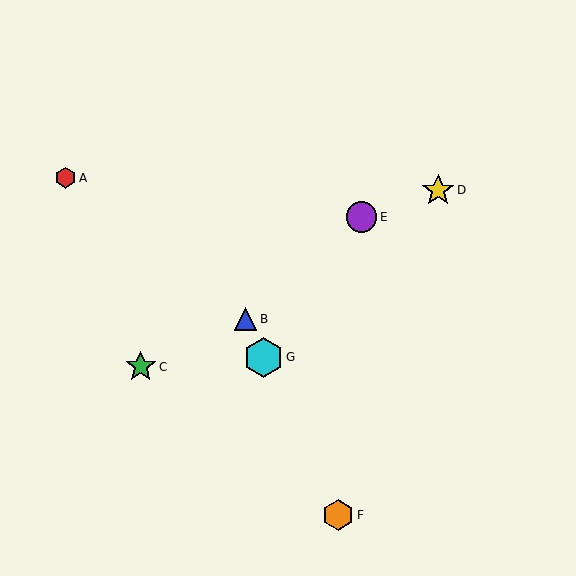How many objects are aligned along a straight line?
3 objects (B, F, G) are aligned along a straight line.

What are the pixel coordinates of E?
Object E is at (362, 217).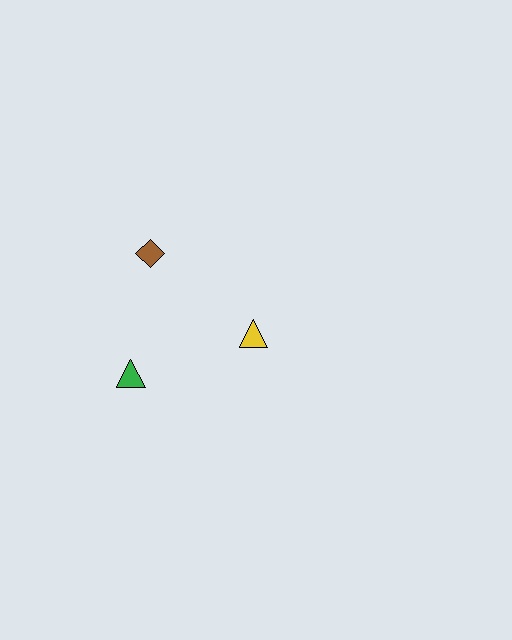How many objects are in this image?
There are 3 objects.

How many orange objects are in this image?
There are no orange objects.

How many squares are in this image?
There are no squares.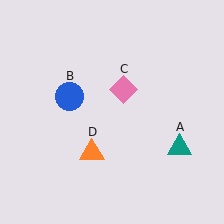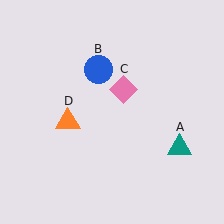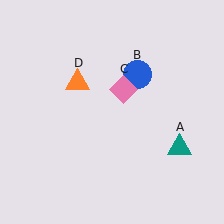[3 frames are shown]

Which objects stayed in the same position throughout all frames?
Teal triangle (object A) and pink diamond (object C) remained stationary.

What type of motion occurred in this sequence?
The blue circle (object B), orange triangle (object D) rotated clockwise around the center of the scene.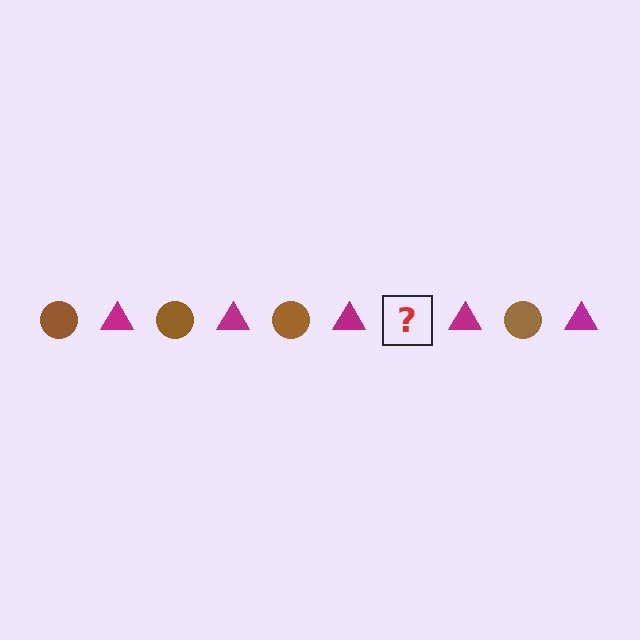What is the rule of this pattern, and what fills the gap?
The rule is that the pattern alternates between brown circle and magenta triangle. The gap should be filled with a brown circle.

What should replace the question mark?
The question mark should be replaced with a brown circle.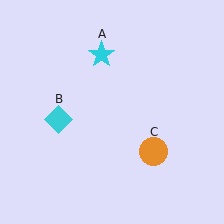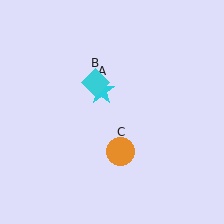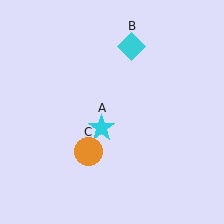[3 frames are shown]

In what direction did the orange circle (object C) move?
The orange circle (object C) moved left.